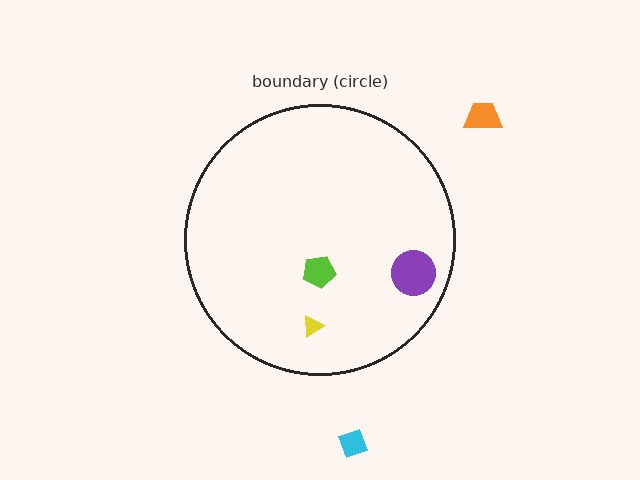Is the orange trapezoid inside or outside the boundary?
Outside.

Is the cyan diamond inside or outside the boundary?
Outside.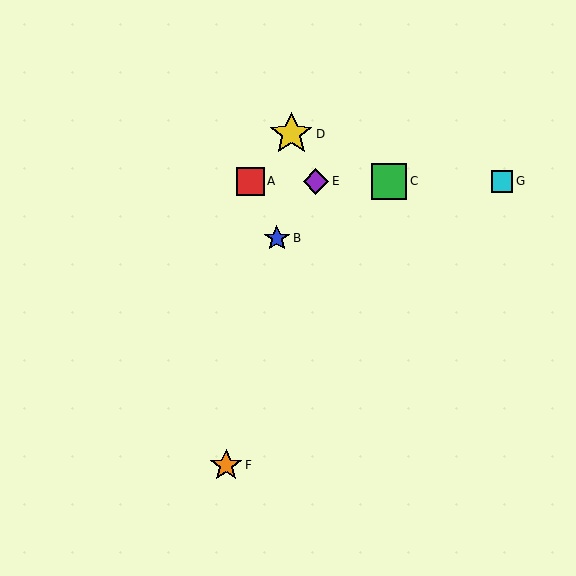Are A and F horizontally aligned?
No, A is at y≈182 and F is at y≈465.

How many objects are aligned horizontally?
4 objects (A, C, E, G) are aligned horizontally.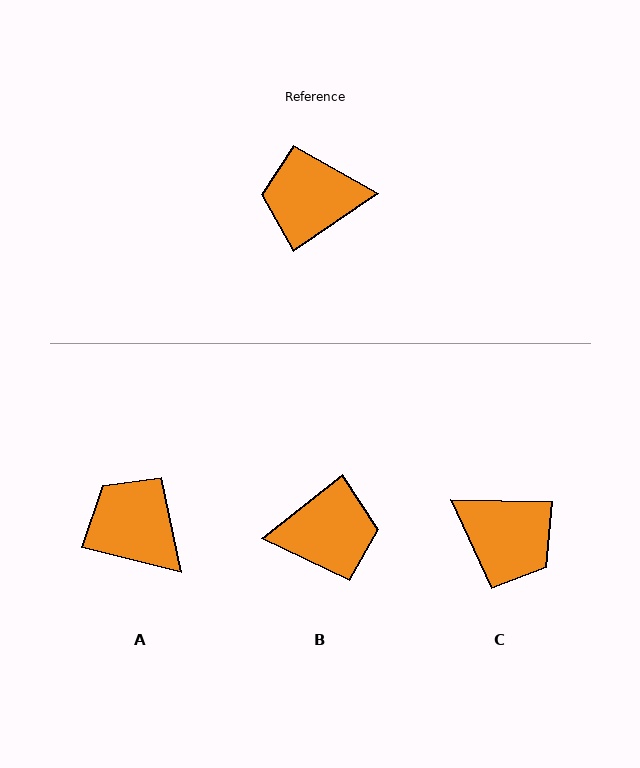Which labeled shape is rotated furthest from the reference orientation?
B, about 176 degrees away.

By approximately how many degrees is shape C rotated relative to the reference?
Approximately 144 degrees counter-clockwise.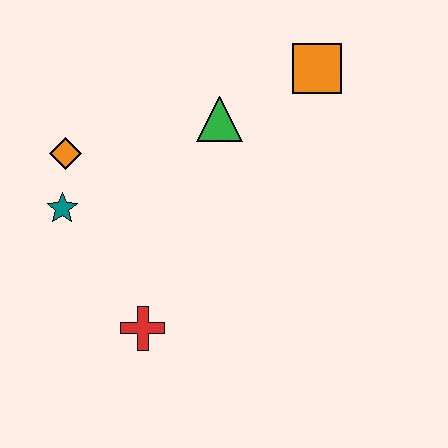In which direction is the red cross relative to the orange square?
The red cross is below the orange square.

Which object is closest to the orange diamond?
The teal star is closest to the orange diamond.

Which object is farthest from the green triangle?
The red cross is farthest from the green triangle.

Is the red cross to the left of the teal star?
No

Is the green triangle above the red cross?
Yes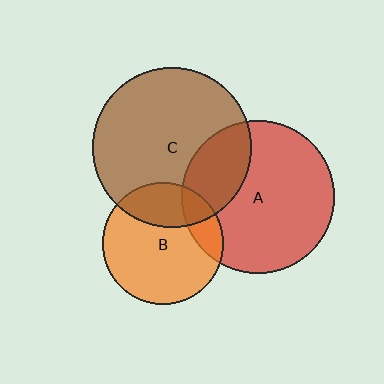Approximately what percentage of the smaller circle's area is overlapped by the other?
Approximately 15%.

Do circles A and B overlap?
Yes.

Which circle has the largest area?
Circle C (brown).